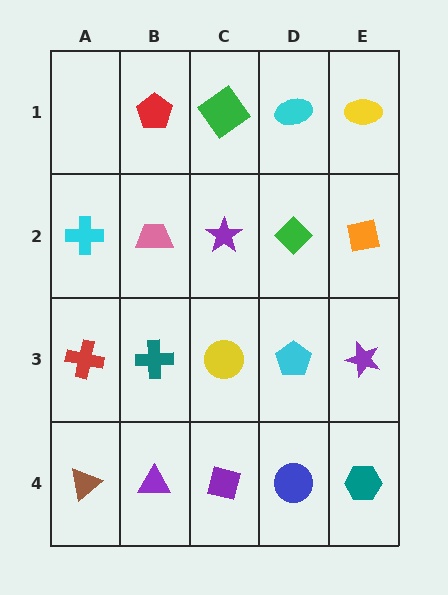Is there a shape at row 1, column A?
No, that cell is empty.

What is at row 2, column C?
A purple star.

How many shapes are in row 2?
5 shapes.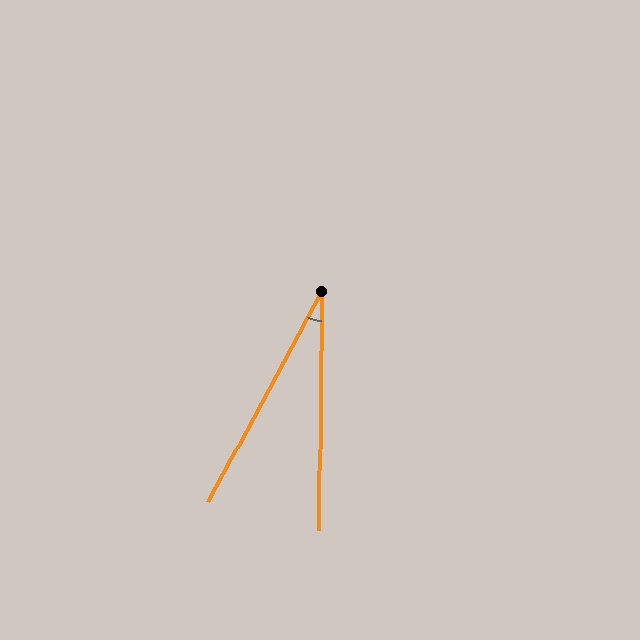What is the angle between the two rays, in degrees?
Approximately 28 degrees.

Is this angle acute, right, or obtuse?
It is acute.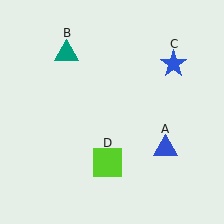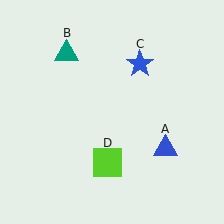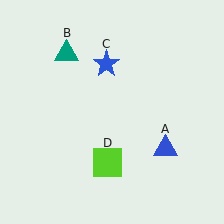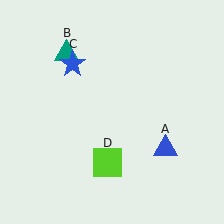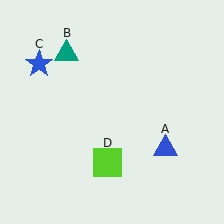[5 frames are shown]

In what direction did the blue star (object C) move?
The blue star (object C) moved left.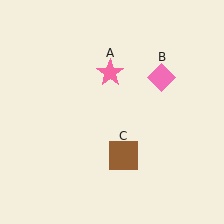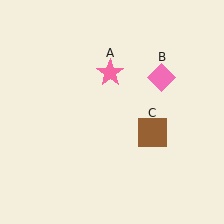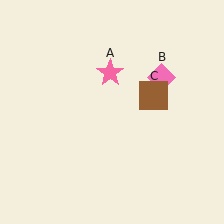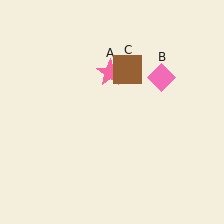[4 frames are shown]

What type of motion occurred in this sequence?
The brown square (object C) rotated counterclockwise around the center of the scene.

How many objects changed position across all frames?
1 object changed position: brown square (object C).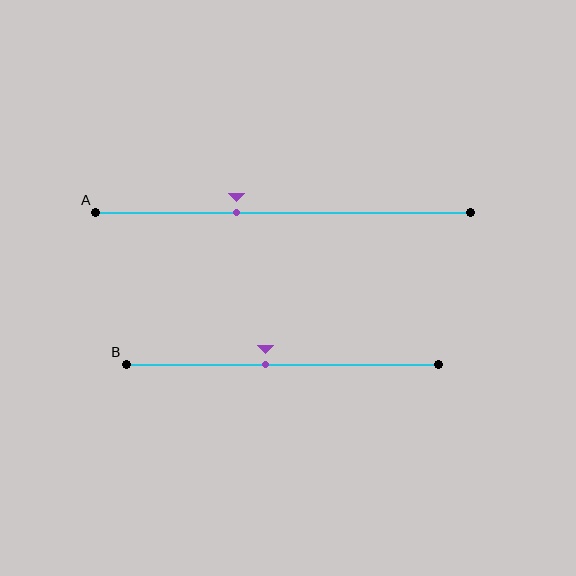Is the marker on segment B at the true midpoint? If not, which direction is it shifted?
No, the marker on segment B is shifted to the left by about 5% of the segment length.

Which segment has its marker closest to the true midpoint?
Segment B has its marker closest to the true midpoint.